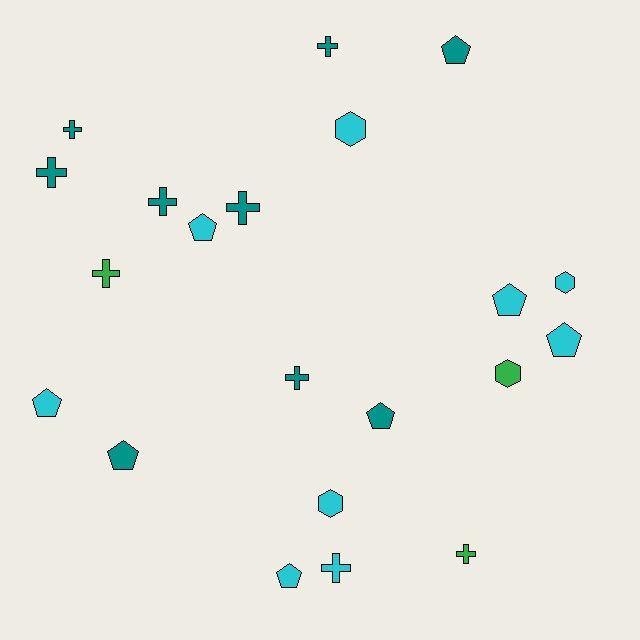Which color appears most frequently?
Teal, with 9 objects.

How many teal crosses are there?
There are 6 teal crosses.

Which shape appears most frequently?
Cross, with 9 objects.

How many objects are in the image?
There are 21 objects.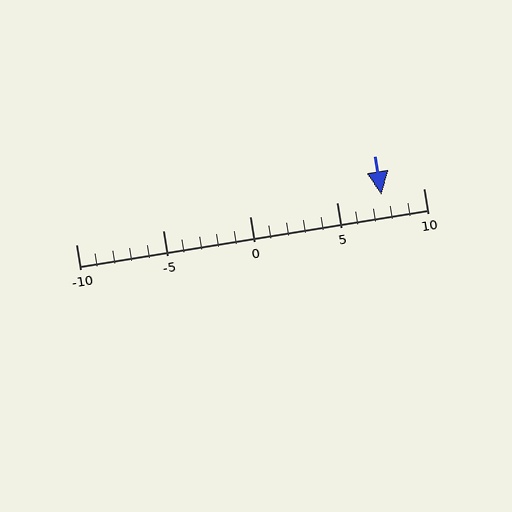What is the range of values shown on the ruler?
The ruler shows values from -10 to 10.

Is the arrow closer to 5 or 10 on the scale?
The arrow is closer to 10.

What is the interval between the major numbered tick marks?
The major tick marks are spaced 5 units apart.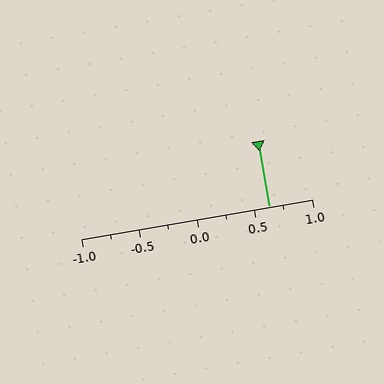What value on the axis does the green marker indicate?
The marker indicates approximately 0.62.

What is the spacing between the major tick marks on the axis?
The major ticks are spaced 0.5 apart.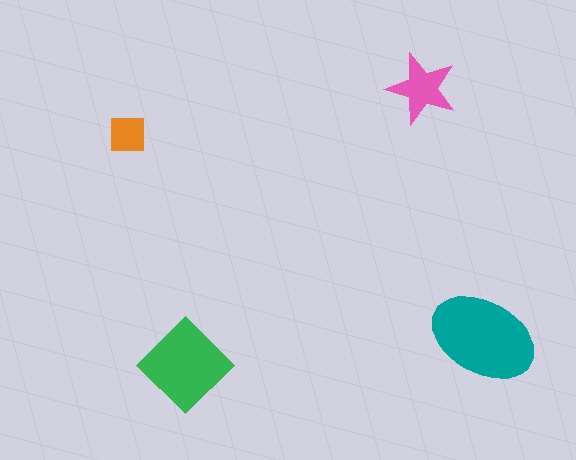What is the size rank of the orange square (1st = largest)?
4th.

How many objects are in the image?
There are 4 objects in the image.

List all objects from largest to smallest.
The teal ellipse, the green diamond, the pink star, the orange square.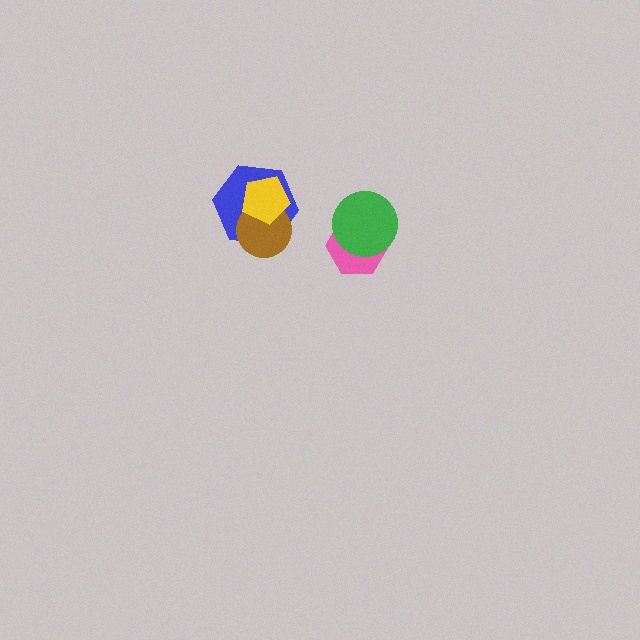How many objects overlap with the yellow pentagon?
2 objects overlap with the yellow pentagon.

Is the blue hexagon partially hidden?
Yes, it is partially covered by another shape.